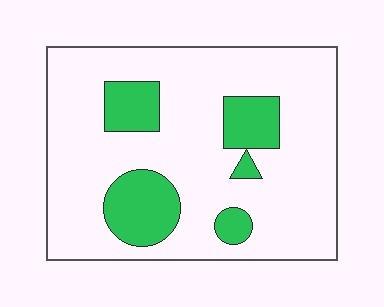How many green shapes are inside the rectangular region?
5.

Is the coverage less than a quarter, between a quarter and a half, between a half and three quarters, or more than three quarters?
Less than a quarter.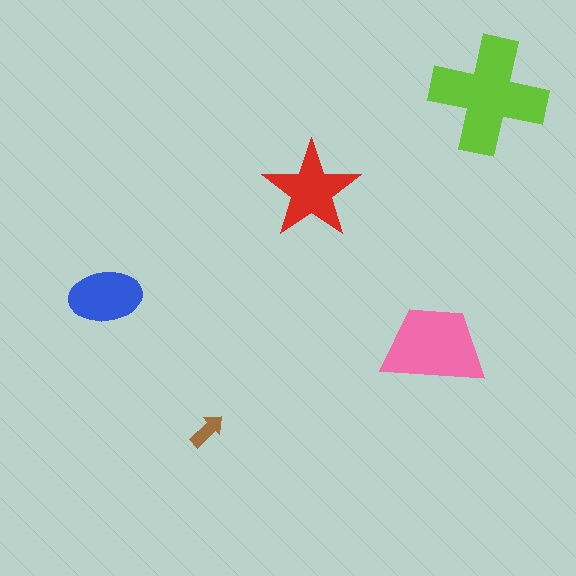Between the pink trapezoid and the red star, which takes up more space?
The pink trapezoid.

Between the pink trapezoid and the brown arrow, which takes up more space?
The pink trapezoid.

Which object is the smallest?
The brown arrow.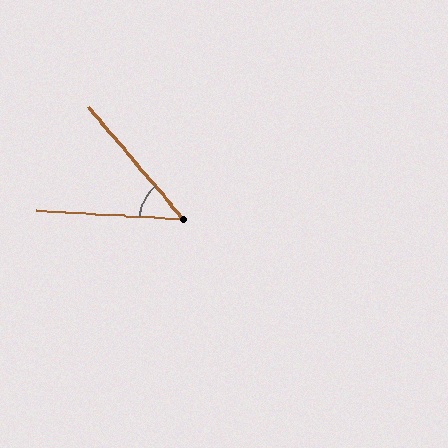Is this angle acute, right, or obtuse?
It is acute.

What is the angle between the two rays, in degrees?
Approximately 46 degrees.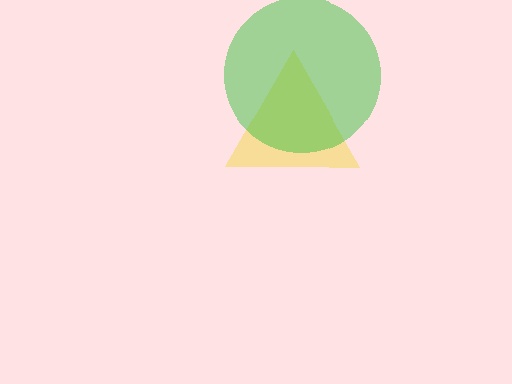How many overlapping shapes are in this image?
There are 2 overlapping shapes in the image.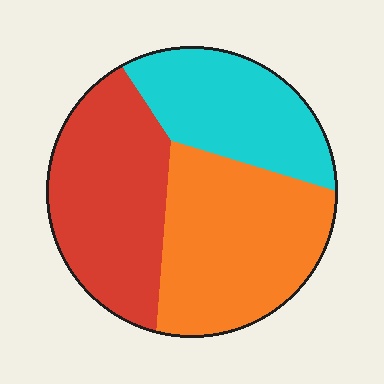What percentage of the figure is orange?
Orange takes up about three eighths (3/8) of the figure.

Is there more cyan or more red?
Red.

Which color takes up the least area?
Cyan, at roughly 25%.